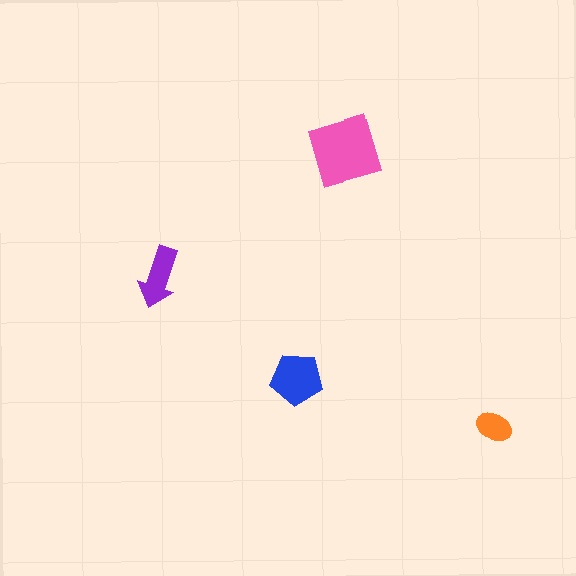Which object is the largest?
The pink diamond.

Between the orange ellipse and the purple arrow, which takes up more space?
The purple arrow.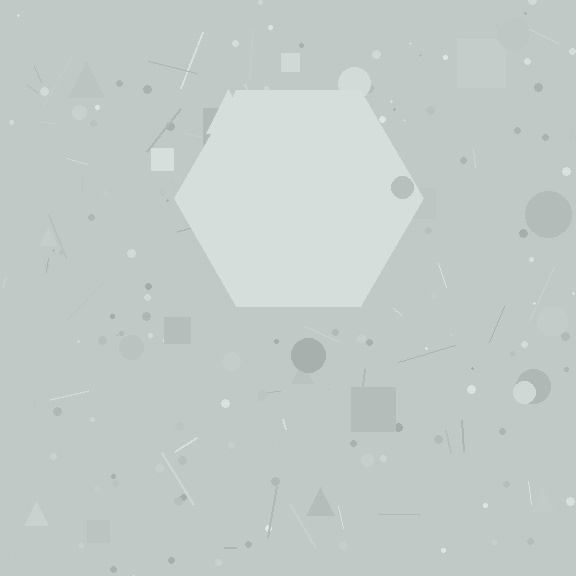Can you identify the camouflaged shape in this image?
The camouflaged shape is a hexagon.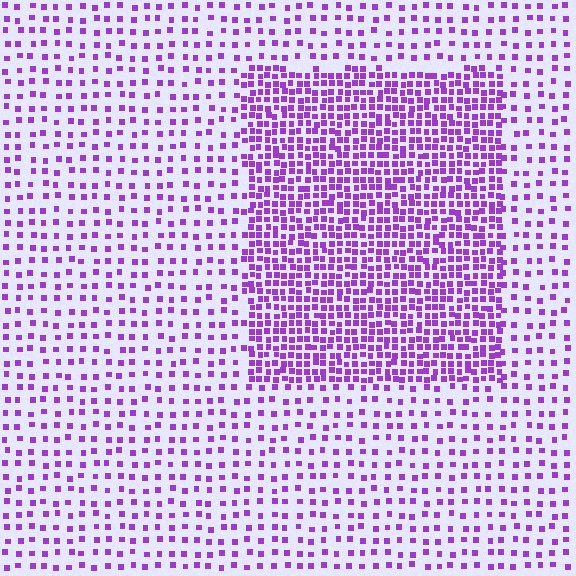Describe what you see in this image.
The image contains small purple elements arranged at two different densities. A rectangle-shaped region is visible where the elements are more densely packed than the surrounding area.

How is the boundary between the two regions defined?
The boundary is defined by a change in element density (approximately 2.5x ratio). All elements are the same color, size, and shape.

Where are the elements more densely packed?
The elements are more densely packed inside the rectangle boundary.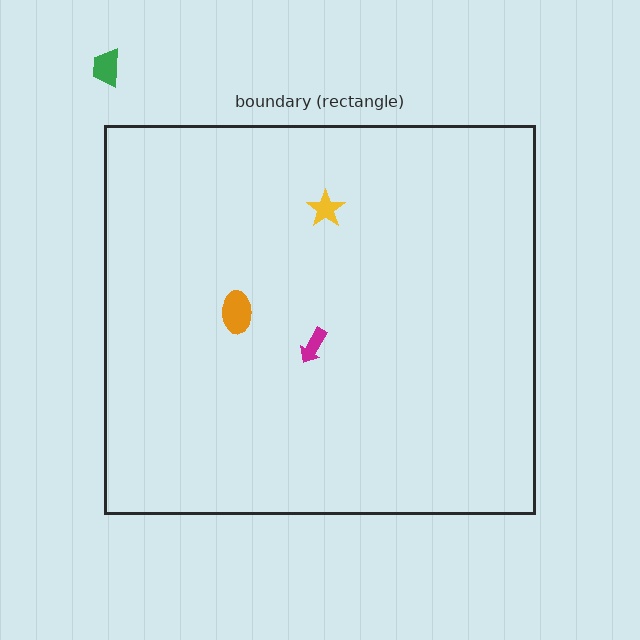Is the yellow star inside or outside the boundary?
Inside.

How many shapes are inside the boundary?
3 inside, 1 outside.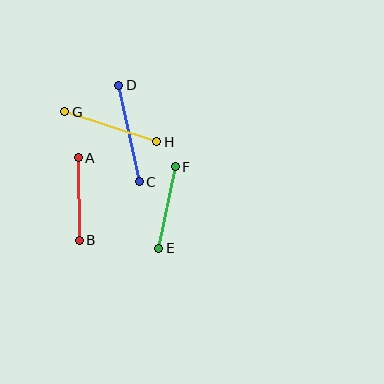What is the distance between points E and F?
The distance is approximately 83 pixels.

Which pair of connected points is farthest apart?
Points C and D are farthest apart.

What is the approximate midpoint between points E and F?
The midpoint is at approximately (167, 207) pixels.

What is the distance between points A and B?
The distance is approximately 83 pixels.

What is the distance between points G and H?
The distance is approximately 97 pixels.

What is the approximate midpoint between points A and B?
The midpoint is at approximately (79, 199) pixels.